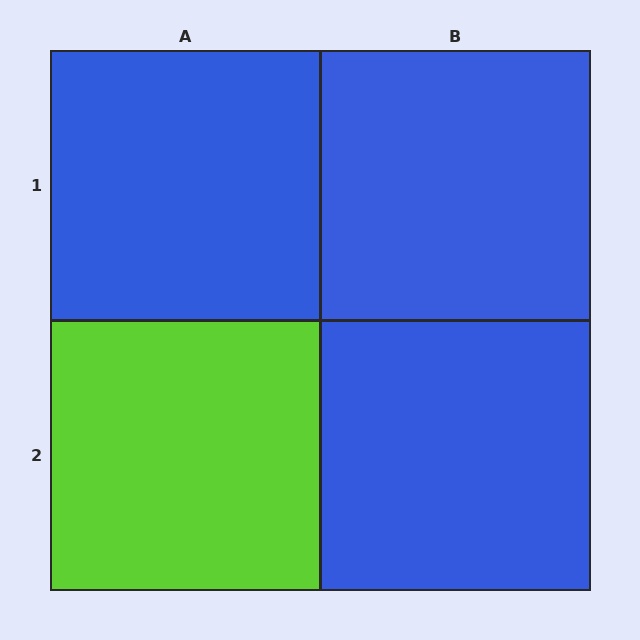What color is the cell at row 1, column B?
Blue.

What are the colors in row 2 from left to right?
Lime, blue.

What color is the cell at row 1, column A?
Blue.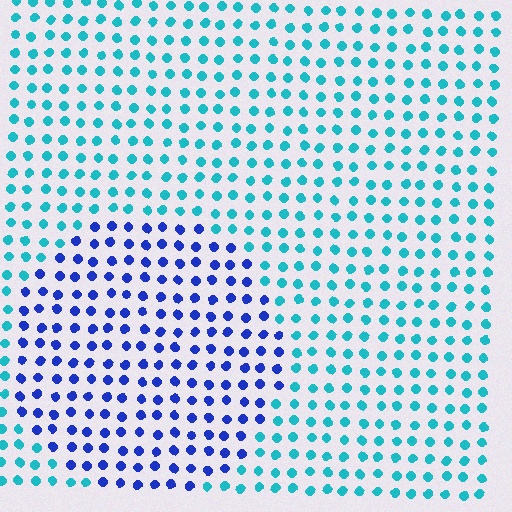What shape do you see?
I see a circle.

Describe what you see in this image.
The image is filled with small cyan elements in a uniform arrangement. A circle-shaped region is visible where the elements are tinted to a slightly different hue, forming a subtle color boundary.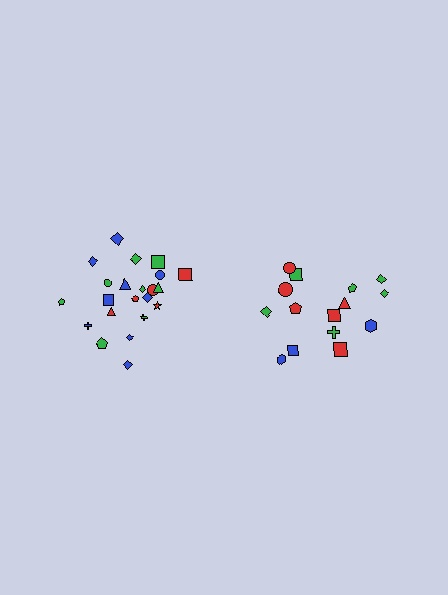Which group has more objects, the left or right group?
The left group.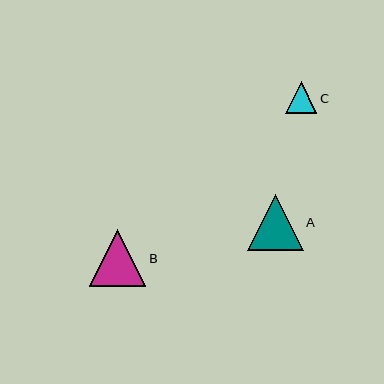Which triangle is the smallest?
Triangle C is the smallest with a size of approximately 31 pixels.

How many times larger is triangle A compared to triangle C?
Triangle A is approximately 1.8 times the size of triangle C.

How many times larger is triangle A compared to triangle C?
Triangle A is approximately 1.8 times the size of triangle C.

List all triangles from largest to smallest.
From largest to smallest: B, A, C.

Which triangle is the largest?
Triangle B is the largest with a size of approximately 57 pixels.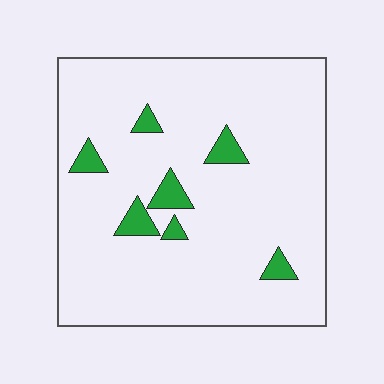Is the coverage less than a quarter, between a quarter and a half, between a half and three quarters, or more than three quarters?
Less than a quarter.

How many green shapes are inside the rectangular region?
7.